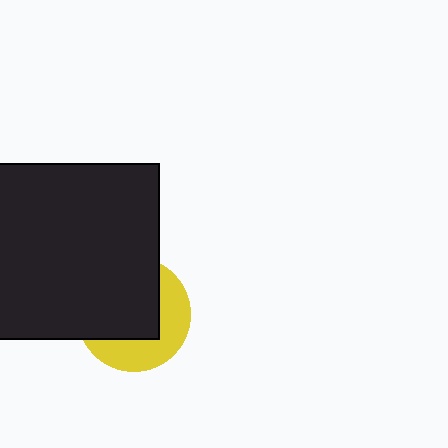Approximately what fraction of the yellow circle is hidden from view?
Roughly 58% of the yellow circle is hidden behind the black square.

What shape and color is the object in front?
The object in front is a black square.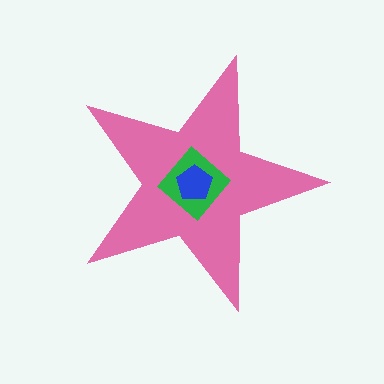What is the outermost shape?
The pink star.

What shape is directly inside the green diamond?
The blue pentagon.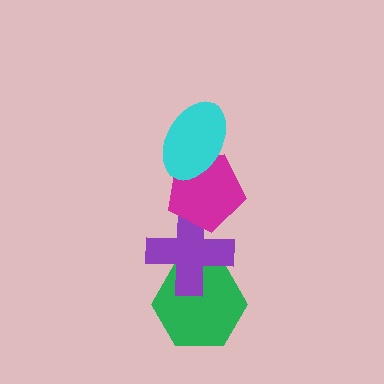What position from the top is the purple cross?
The purple cross is 3rd from the top.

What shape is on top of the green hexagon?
The purple cross is on top of the green hexagon.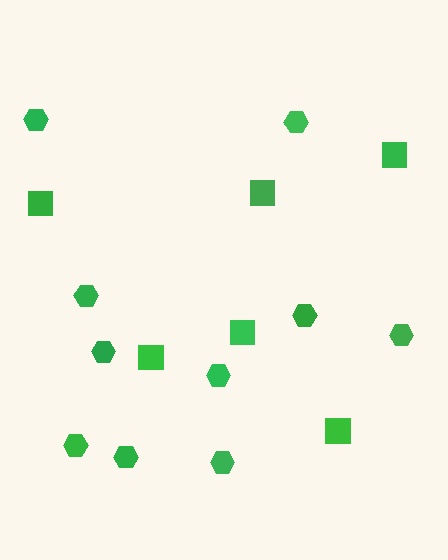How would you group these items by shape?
There are 2 groups: one group of squares (6) and one group of hexagons (10).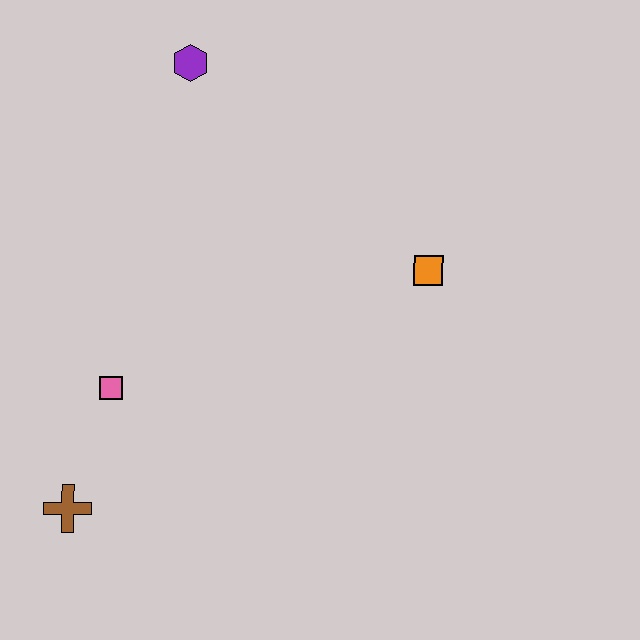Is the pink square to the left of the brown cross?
No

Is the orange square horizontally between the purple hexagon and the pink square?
No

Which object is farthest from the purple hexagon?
The brown cross is farthest from the purple hexagon.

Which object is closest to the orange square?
The purple hexagon is closest to the orange square.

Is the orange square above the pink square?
Yes